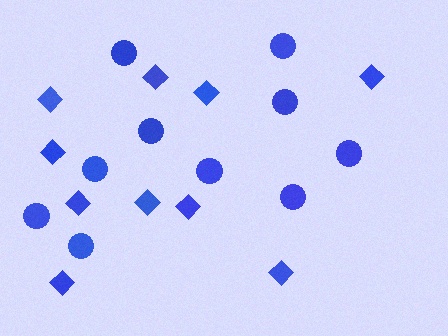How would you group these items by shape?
There are 2 groups: one group of circles (10) and one group of diamonds (10).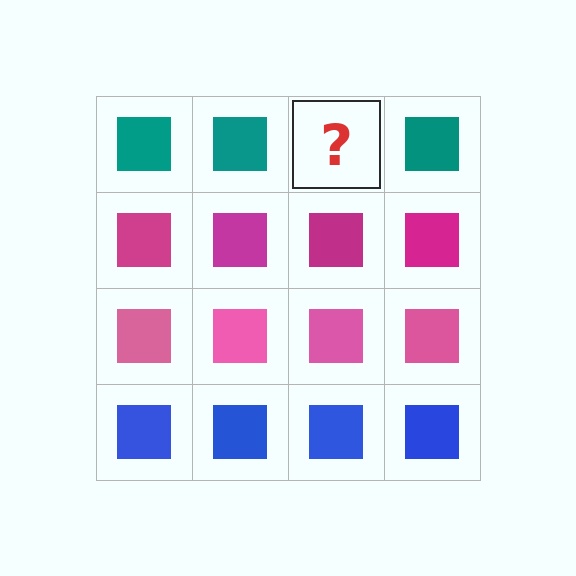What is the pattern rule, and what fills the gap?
The rule is that each row has a consistent color. The gap should be filled with a teal square.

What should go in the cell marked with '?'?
The missing cell should contain a teal square.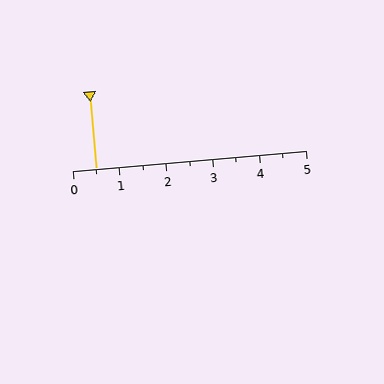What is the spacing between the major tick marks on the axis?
The major ticks are spaced 1 apart.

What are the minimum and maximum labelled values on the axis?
The axis runs from 0 to 5.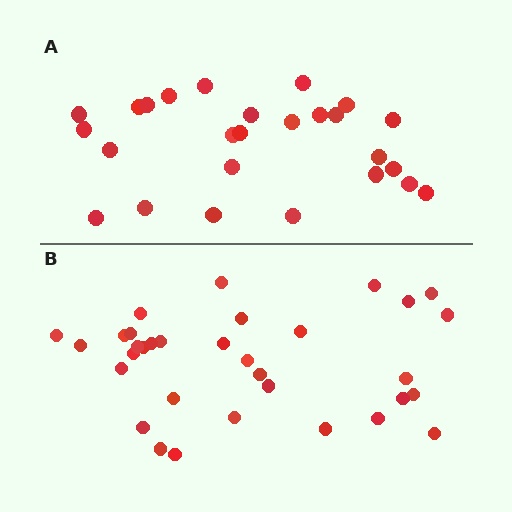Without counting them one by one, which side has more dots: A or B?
Region B (the bottom region) has more dots.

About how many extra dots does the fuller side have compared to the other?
Region B has roughly 8 or so more dots than region A.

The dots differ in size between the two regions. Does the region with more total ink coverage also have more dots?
No. Region A has more total ink coverage because its dots are larger, but region B actually contains more individual dots. Total area can be misleading — the number of items is what matters here.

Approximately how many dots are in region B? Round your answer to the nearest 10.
About 30 dots. (The exact count is 33, which rounds to 30.)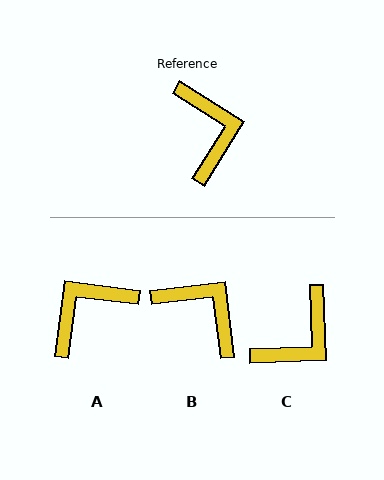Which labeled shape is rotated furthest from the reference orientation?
A, about 115 degrees away.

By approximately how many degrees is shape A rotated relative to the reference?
Approximately 115 degrees counter-clockwise.